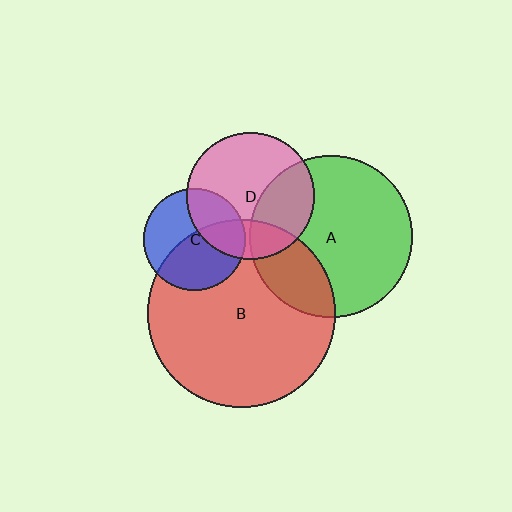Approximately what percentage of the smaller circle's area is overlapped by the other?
Approximately 25%.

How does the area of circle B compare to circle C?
Approximately 3.4 times.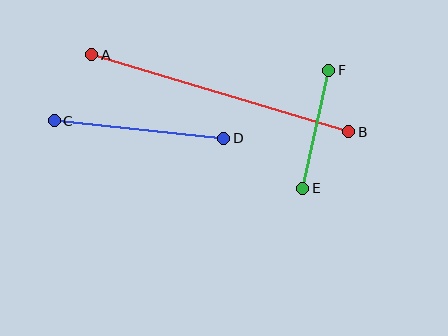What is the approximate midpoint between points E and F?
The midpoint is at approximately (316, 129) pixels.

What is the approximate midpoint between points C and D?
The midpoint is at approximately (139, 130) pixels.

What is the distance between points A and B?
The distance is approximately 268 pixels.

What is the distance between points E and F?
The distance is approximately 121 pixels.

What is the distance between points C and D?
The distance is approximately 171 pixels.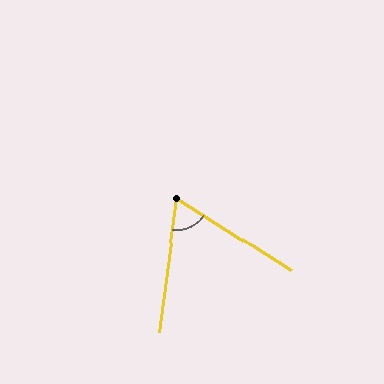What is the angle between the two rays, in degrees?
Approximately 65 degrees.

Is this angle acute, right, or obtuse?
It is acute.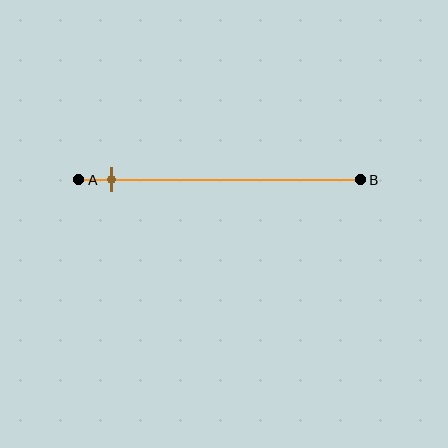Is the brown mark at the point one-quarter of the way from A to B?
No, the mark is at about 10% from A, not at the 25% one-quarter point.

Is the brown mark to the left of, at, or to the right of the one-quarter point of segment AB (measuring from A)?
The brown mark is to the left of the one-quarter point of segment AB.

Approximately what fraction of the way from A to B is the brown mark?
The brown mark is approximately 10% of the way from A to B.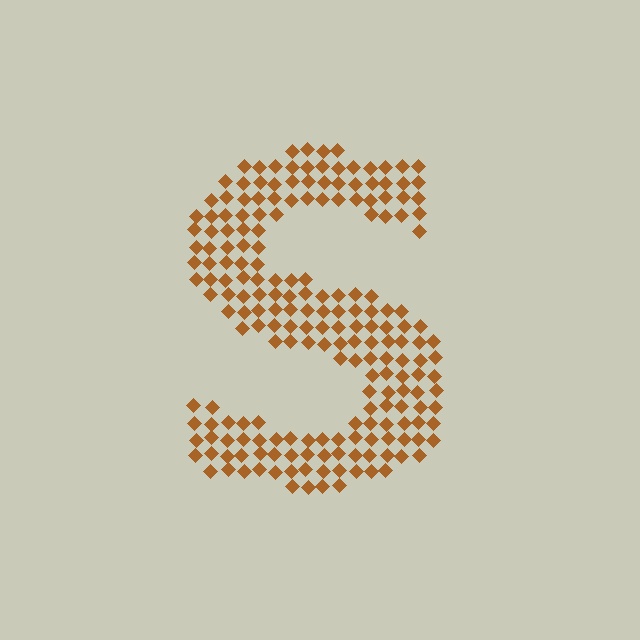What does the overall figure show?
The overall figure shows the letter S.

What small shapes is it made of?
It is made of small diamonds.